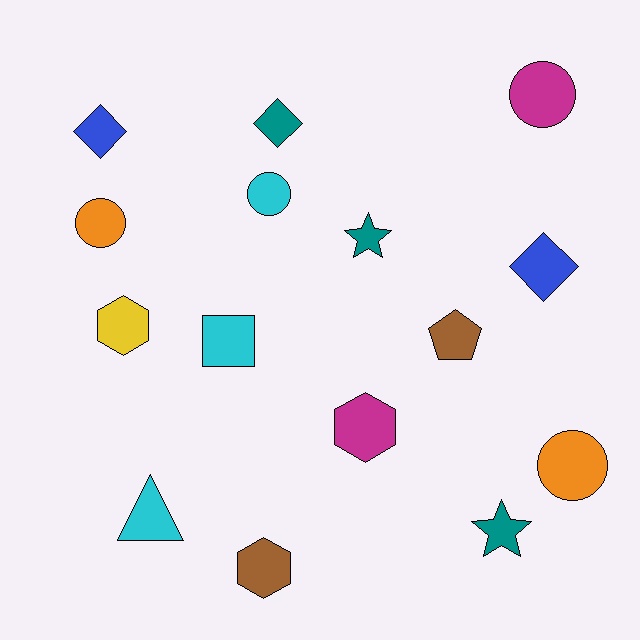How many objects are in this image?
There are 15 objects.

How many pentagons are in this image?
There is 1 pentagon.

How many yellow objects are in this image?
There is 1 yellow object.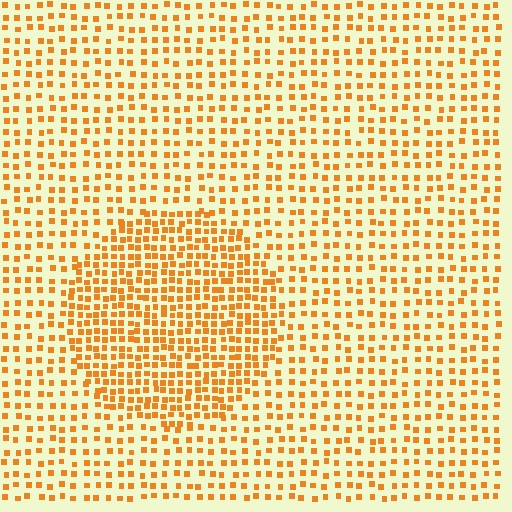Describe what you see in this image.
The image contains small orange elements arranged at two different densities. A circle-shaped region is visible where the elements are more densely packed than the surrounding area.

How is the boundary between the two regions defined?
The boundary is defined by a change in element density (approximately 1.9x ratio). All elements are the same color, size, and shape.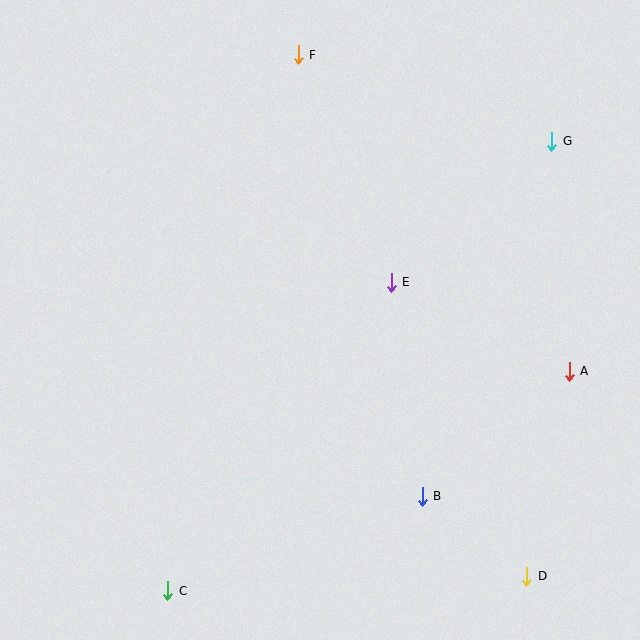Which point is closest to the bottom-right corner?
Point D is closest to the bottom-right corner.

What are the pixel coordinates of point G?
Point G is at (552, 141).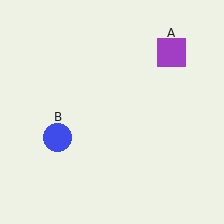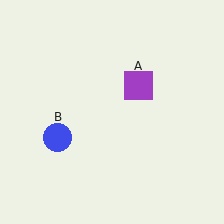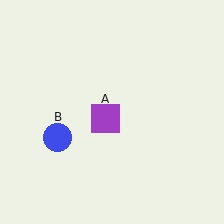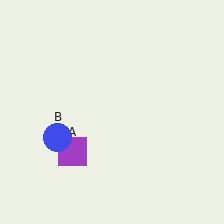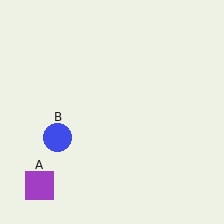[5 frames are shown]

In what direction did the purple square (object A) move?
The purple square (object A) moved down and to the left.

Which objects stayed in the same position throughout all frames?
Blue circle (object B) remained stationary.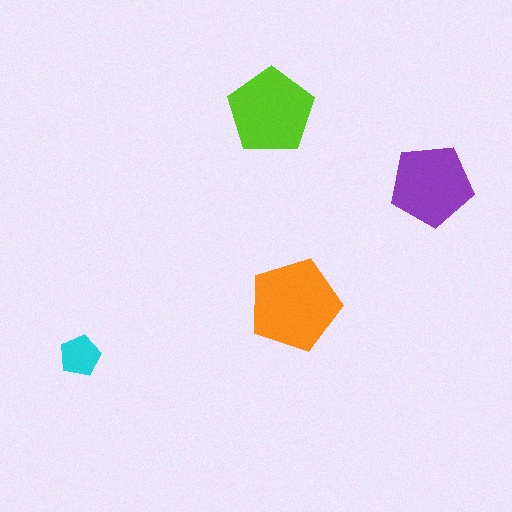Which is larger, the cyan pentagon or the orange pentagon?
The orange one.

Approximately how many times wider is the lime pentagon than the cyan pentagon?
About 2 times wider.